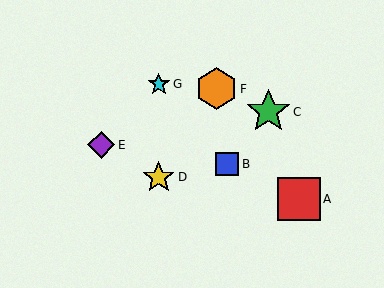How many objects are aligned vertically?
2 objects (D, G) are aligned vertically.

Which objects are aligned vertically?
Objects D, G are aligned vertically.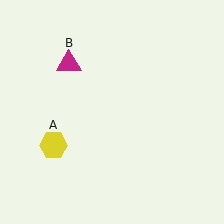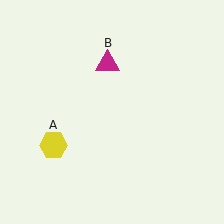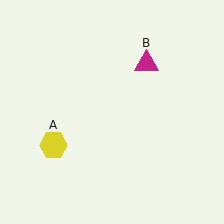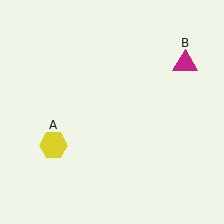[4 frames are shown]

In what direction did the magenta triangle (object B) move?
The magenta triangle (object B) moved right.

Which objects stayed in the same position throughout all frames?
Yellow hexagon (object A) remained stationary.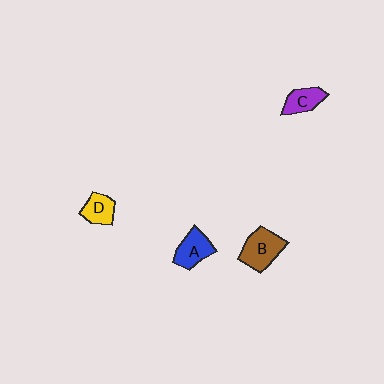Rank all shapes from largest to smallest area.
From largest to smallest: B (brown), A (blue), C (purple), D (yellow).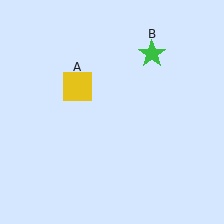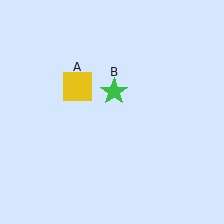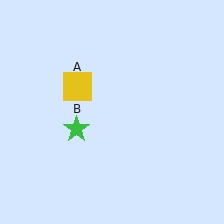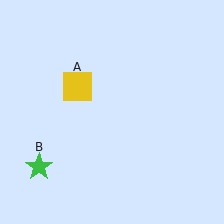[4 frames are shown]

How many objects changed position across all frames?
1 object changed position: green star (object B).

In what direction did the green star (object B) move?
The green star (object B) moved down and to the left.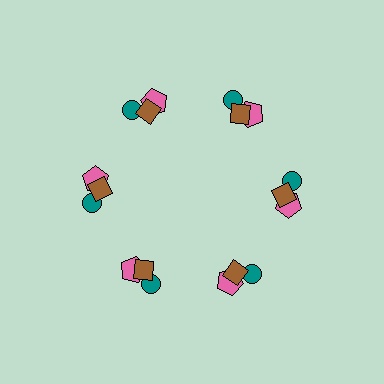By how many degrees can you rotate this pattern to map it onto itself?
The pattern maps onto itself every 60 degrees of rotation.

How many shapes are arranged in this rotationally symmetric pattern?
There are 18 shapes, arranged in 6 groups of 3.